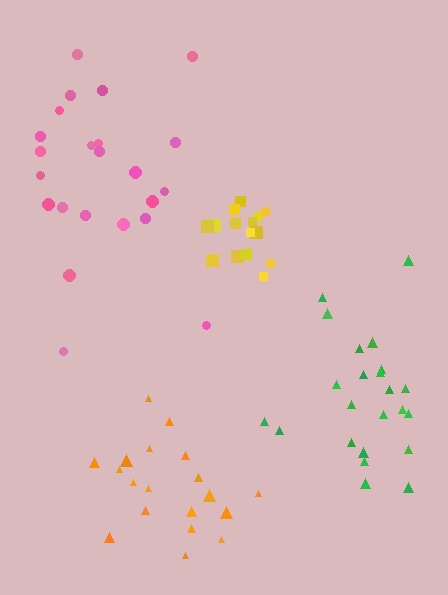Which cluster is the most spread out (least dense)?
Pink.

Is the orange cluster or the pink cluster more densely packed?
Orange.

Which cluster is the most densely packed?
Yellow.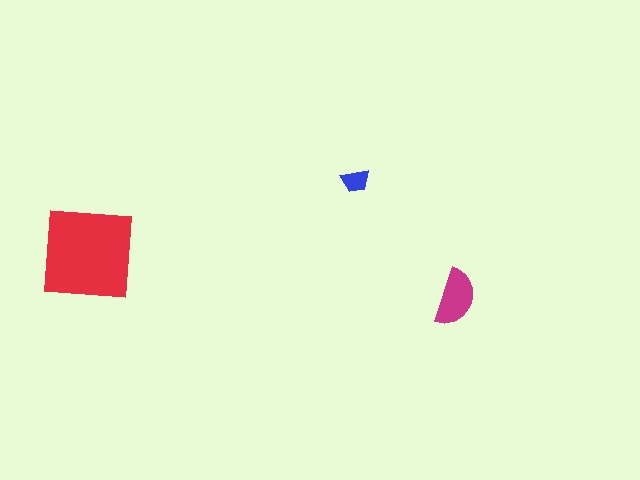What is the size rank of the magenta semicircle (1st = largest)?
2nd.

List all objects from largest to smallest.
The red square, the magenta semicircle, the blue trapezoid.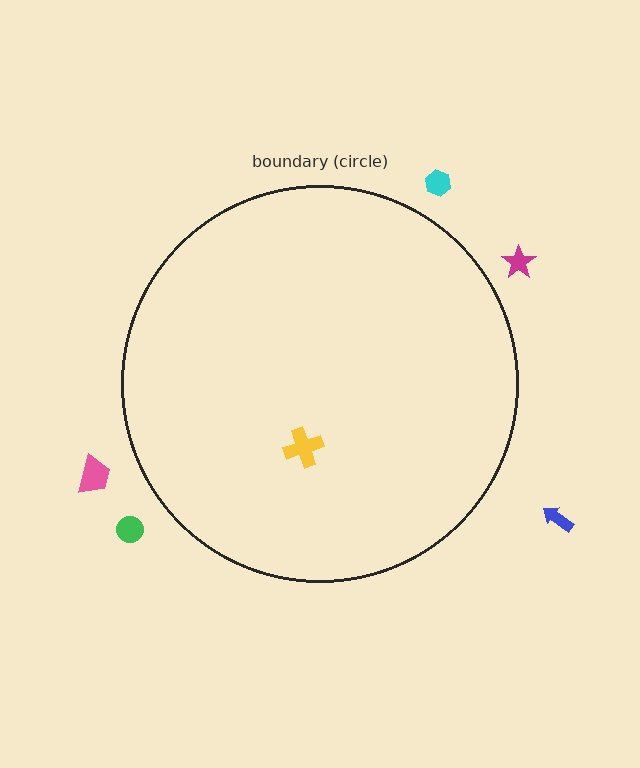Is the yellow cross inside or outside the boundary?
Inside.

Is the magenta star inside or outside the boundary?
Outside.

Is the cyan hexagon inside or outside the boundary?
Outside.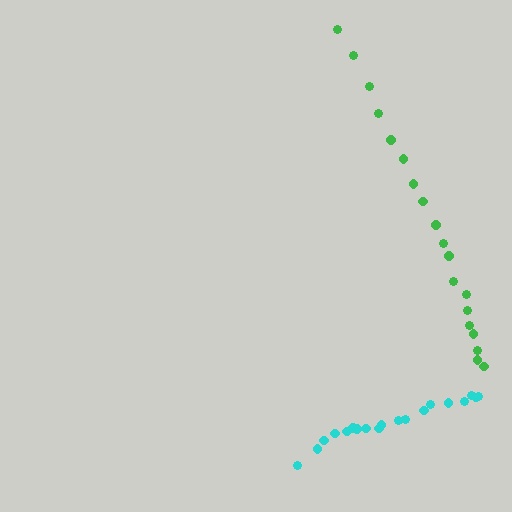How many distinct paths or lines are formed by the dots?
There are 2 distinct paths.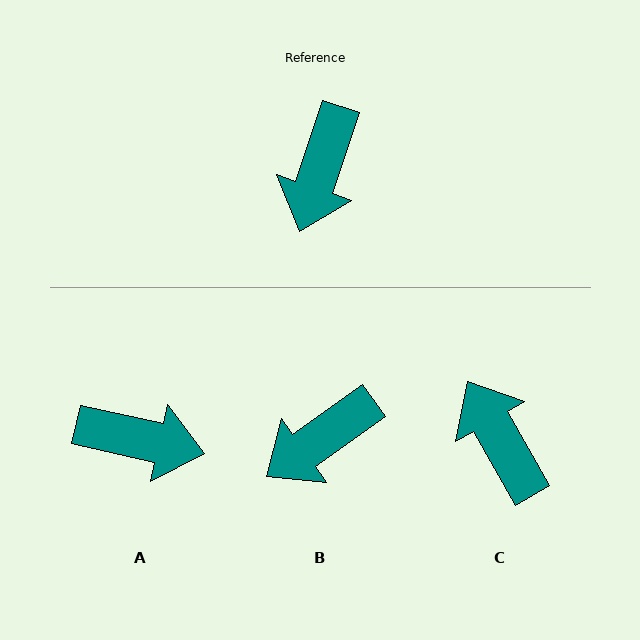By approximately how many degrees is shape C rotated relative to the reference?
Approximately 131 degrees clockwise.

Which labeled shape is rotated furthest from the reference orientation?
C, about 131 degrees away.